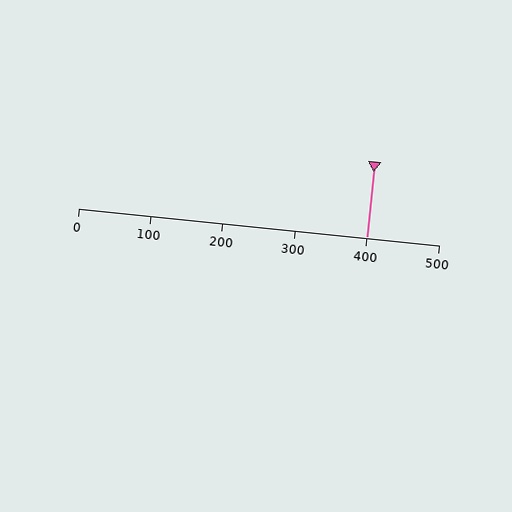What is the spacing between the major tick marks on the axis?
The major ticks are spaced 100 apart.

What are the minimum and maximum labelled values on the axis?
The axis runs from 0 to 500.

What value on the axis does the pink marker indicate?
The marker indicates approximately 400.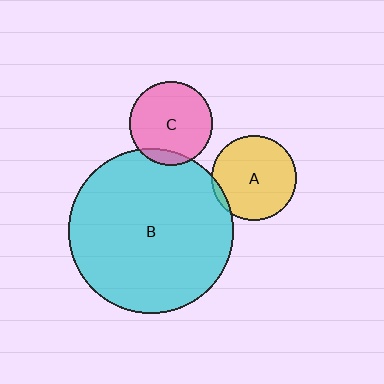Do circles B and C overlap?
Yes.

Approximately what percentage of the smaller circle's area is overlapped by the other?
Approximately 10%.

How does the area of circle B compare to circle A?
Approximately 3.7 times.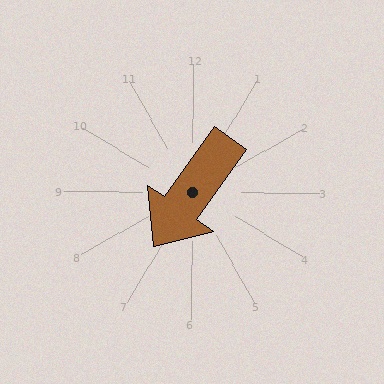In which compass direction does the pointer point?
Southwest.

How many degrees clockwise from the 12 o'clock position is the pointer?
Approximately 215 degrees.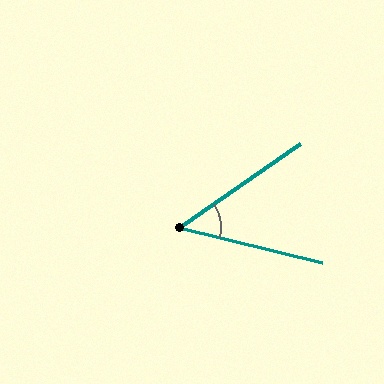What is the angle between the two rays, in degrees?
Approximately 49 degrees.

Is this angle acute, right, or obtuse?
It is acute.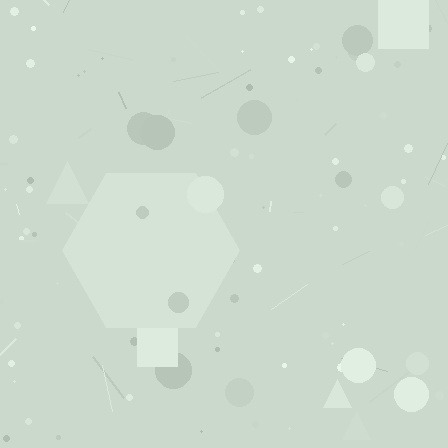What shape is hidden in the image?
A hexagon is hidden in the image.